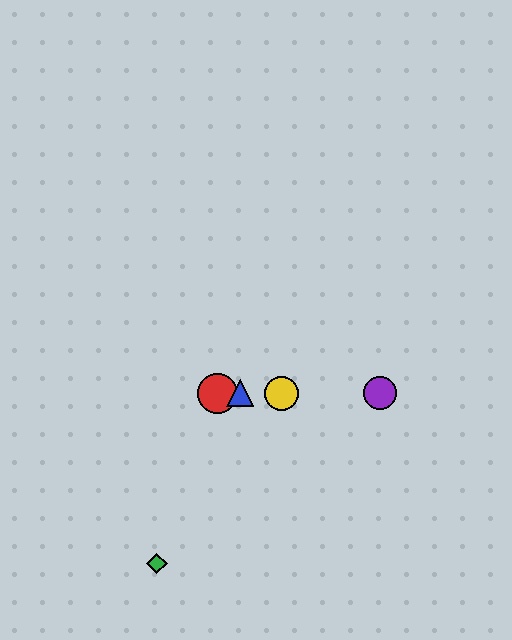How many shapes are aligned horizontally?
4 shapes (the red circle, the blue triangle, the yellow circle, the purple circle) are aligned horizontally.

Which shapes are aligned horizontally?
The red circle, the blue triangle, the yellow circle, the purple circle are aligned horizontally.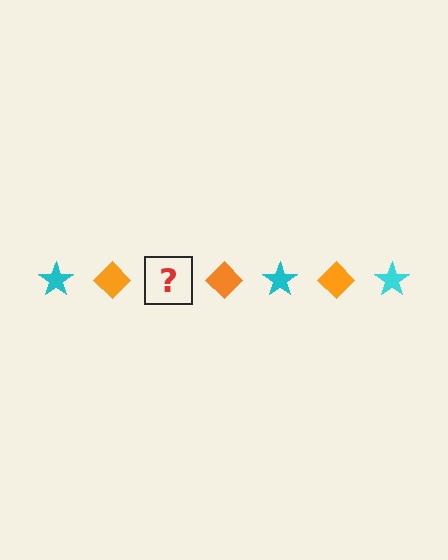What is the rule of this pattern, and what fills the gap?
The rule is that the pattern alternates between cyan star and orange diamond. The gap should be filled with a cyan star.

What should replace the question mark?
The question mark should be replaced with a cyan star.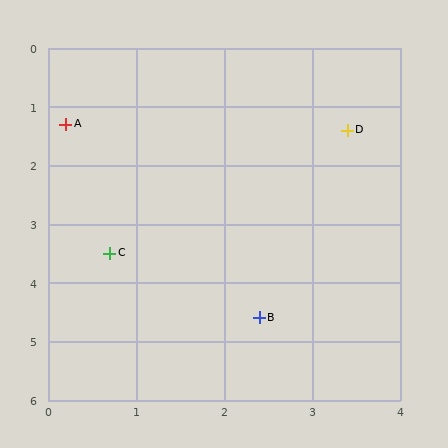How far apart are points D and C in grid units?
Points D and C are about 3.4 grid units apart.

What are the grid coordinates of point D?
Point D is at approximately (3.4, 1.4).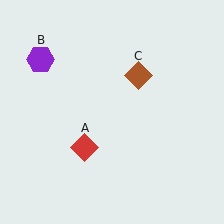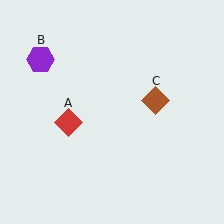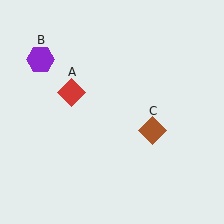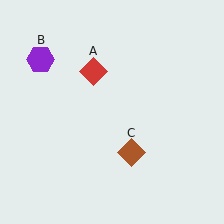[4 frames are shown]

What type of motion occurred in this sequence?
The red diamond (object A), brown diamond (object C) rotated clockwise around the center of the scene.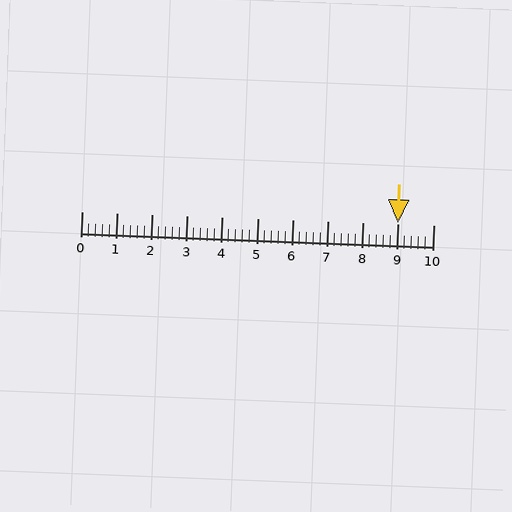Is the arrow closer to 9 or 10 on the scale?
The arrow is closer to 9.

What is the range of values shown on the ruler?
The ruler shows values from 0 to 10.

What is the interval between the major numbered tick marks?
The major tick marks are spaced 1 units apart.